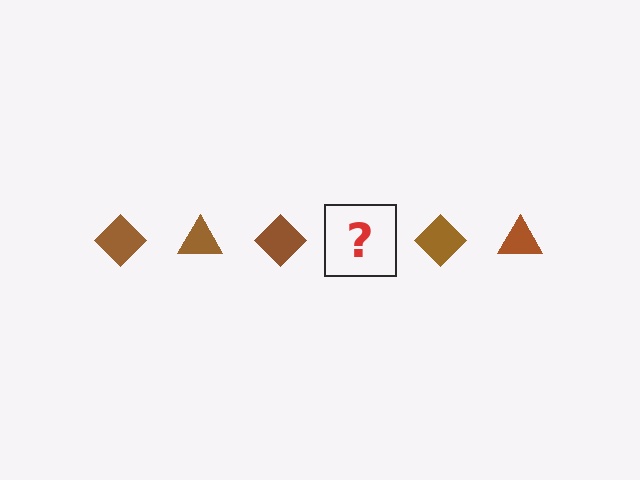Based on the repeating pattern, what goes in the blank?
The blank should be a brown triangle.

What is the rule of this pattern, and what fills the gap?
The rule is that the pattern cycles through diamond, triangle shapes in brown. The gap should be filled with a brown triangle.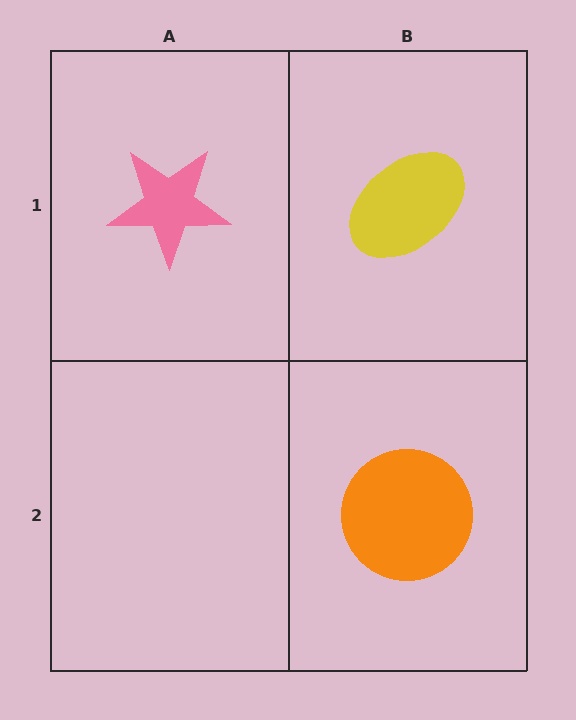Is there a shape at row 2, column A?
No, that cell is empty.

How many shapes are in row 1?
2 shapes.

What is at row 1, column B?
A yellow ellipse.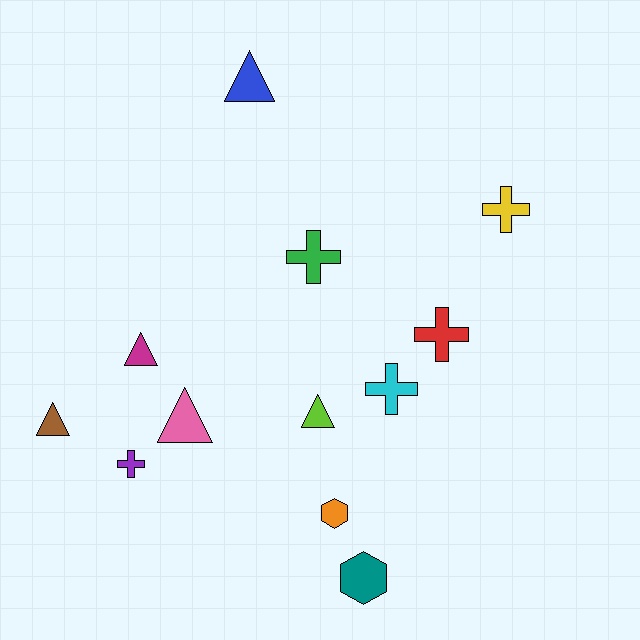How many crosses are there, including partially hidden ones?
There are 5 crosses.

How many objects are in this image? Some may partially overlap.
There are 12 objects.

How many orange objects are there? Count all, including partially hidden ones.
There is 1 orange object.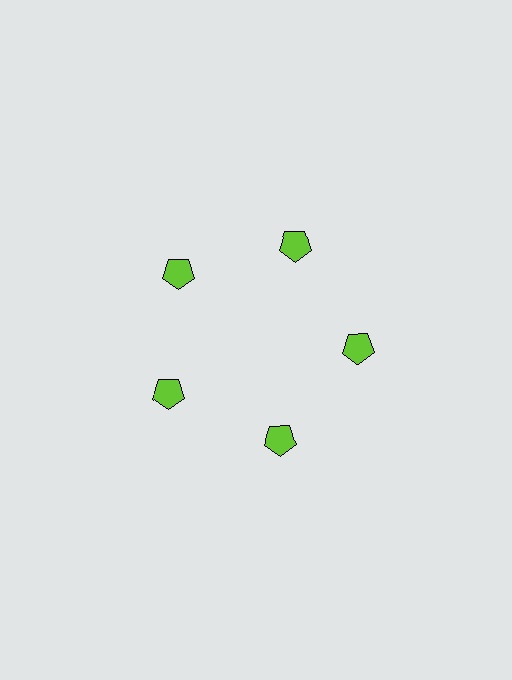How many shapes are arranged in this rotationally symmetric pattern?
There are 5 shapes, arranged in 5 groups of 1.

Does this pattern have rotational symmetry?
Yes, this pattern has 5-fold rotational symmetry. It looks the same after rotating 72 degrees around the center.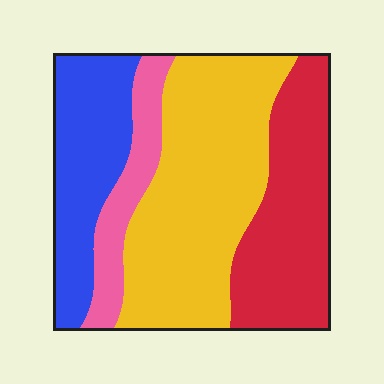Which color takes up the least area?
Pink, at roughly 10%.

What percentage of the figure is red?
Red takes up about one quarter (1/4) of the figure.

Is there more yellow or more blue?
Yellow.